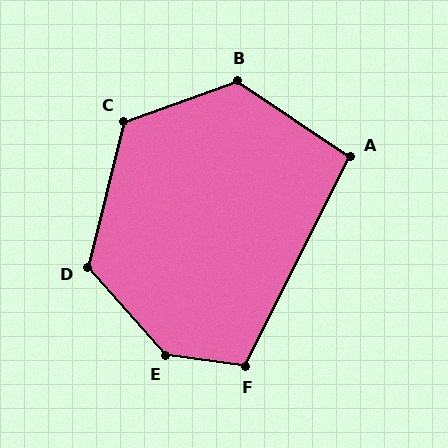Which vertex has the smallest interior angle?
A, at approximately 97 degrees.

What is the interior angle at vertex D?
Approximately 124 degrees (obtuse).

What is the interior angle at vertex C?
Approximately 123 degrees (obtuse).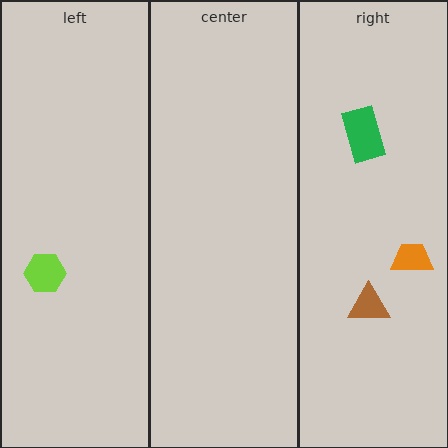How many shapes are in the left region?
1.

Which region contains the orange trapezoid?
The right region.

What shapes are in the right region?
The orange trapezoid, the green rectangle, the brown triangle.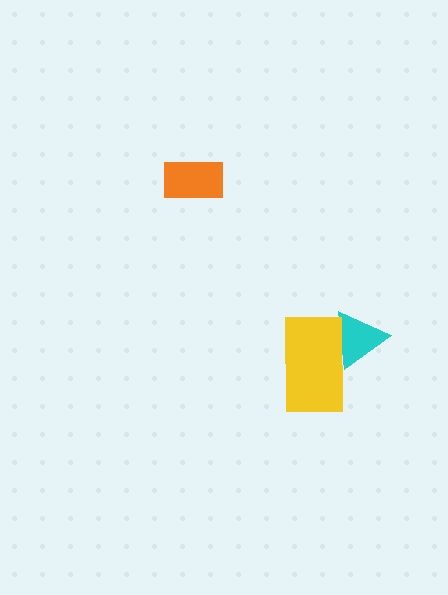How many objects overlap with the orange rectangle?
0 objects overlap with the orange rectangle.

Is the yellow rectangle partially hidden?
No, no other shape covers it.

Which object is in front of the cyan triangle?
The yellow rectangle is in front of the cyan triangle.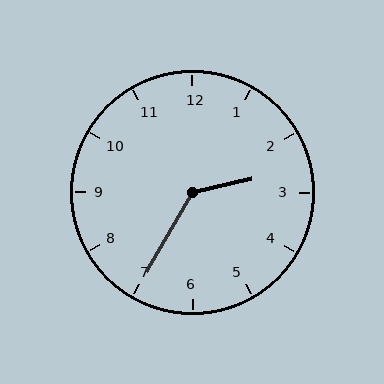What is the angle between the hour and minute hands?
Approximately 132 degrees.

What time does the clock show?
2:35.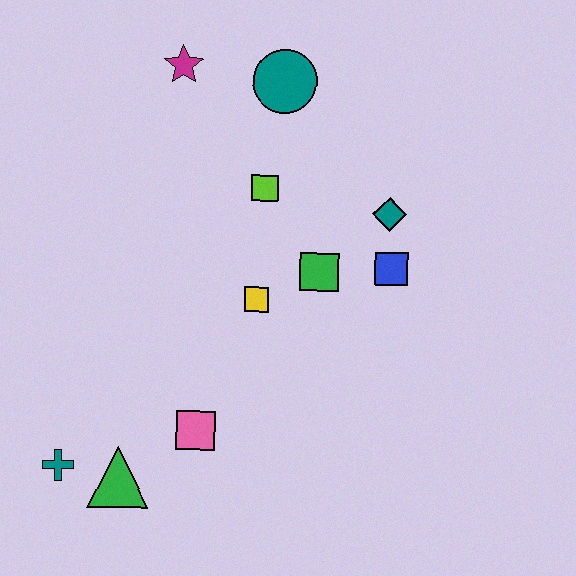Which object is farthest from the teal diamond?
The teal cross is farthest from the teal diamond.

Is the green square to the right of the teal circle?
Yes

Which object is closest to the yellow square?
The green square is closest to the yellow square.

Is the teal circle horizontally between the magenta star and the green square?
Yes